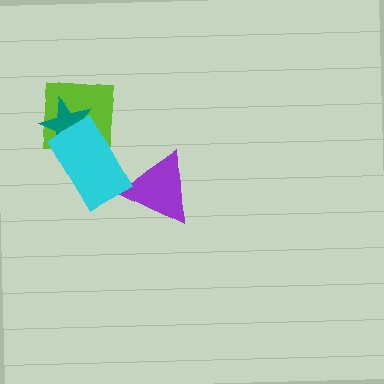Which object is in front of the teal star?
The cyan rectangle is in front of the teal star.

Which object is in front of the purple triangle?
The cyan rectangle is in front of the purple triangle.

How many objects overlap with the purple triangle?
1 object overlaps with the purple triangle.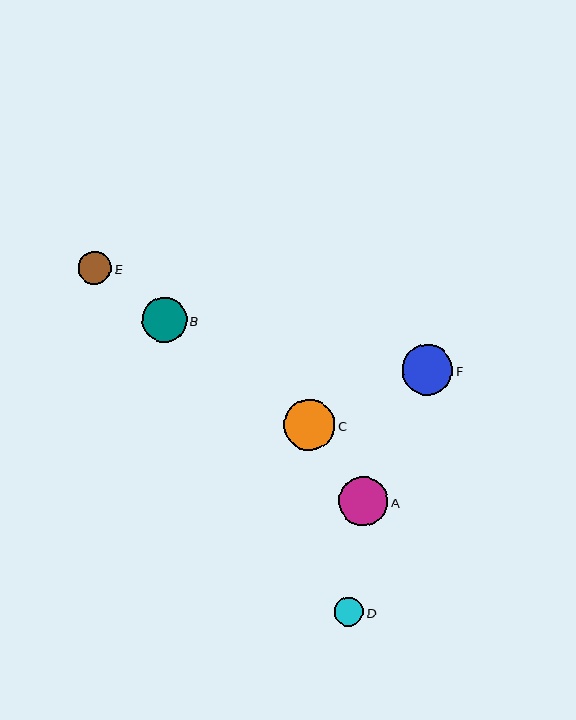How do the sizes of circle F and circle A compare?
Circle F and circle A are approximately the same size.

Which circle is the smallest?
Circle D is the smallest with a size of approximately 29 pixels.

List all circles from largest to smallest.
From largest to smallest: C, F, A, B, E, D.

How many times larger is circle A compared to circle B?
Circle A is approximately 1.1 times the size of circle B.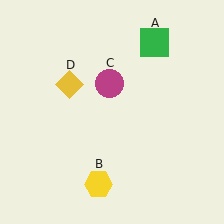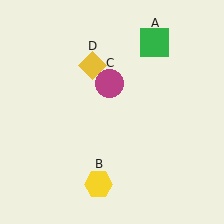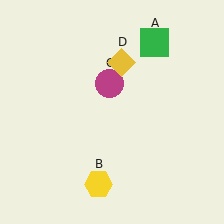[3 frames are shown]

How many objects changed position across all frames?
1 object changed position: yellow diamond (object D).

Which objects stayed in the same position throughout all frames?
Green square (object A) and yellow hexagon (object B) and magenta circle (object C) remained stationary.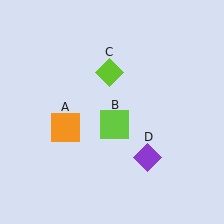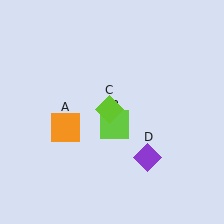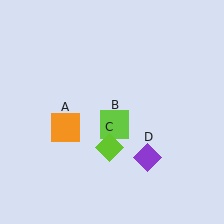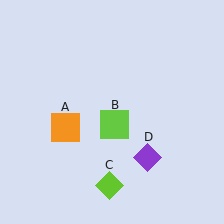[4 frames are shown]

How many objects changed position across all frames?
1 object changed position: lime diamond (object C).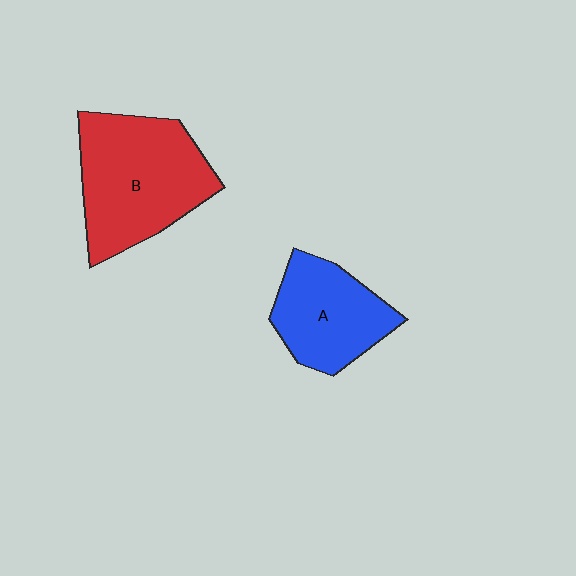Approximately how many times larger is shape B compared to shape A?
Approximately 1.5 times.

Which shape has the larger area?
Shape B (red).